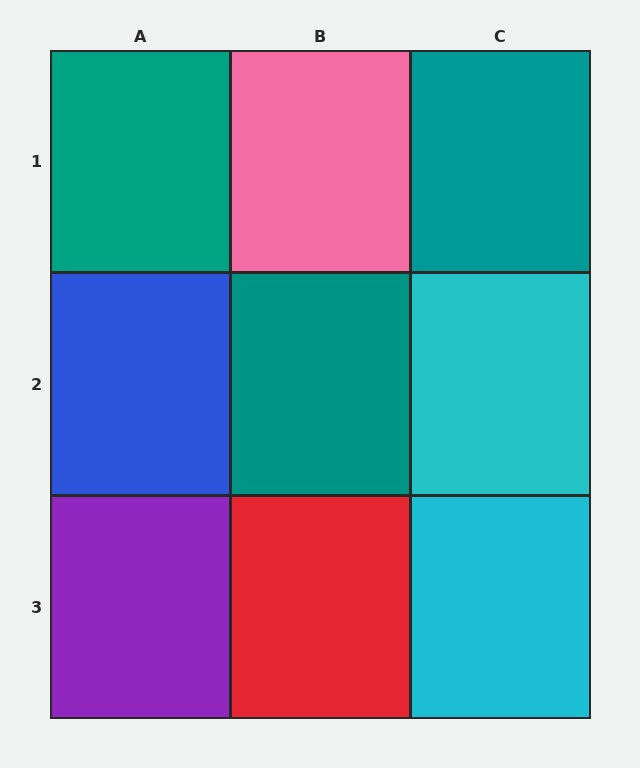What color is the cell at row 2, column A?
Blue.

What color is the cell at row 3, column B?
Red.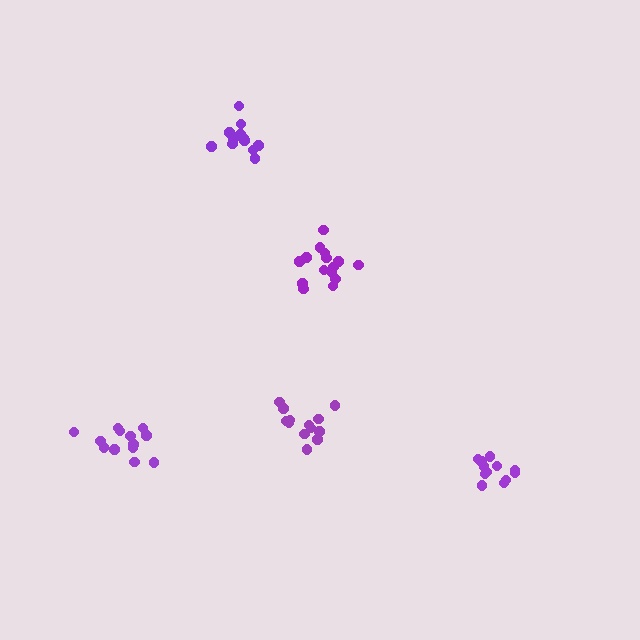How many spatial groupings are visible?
There are 5 spatial groupings.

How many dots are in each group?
Group 1: 13 dots, Group 2: 12 dots, Group 3: 12 dots, Group 4: 16 dots, Group 5: 13 dots (66 total).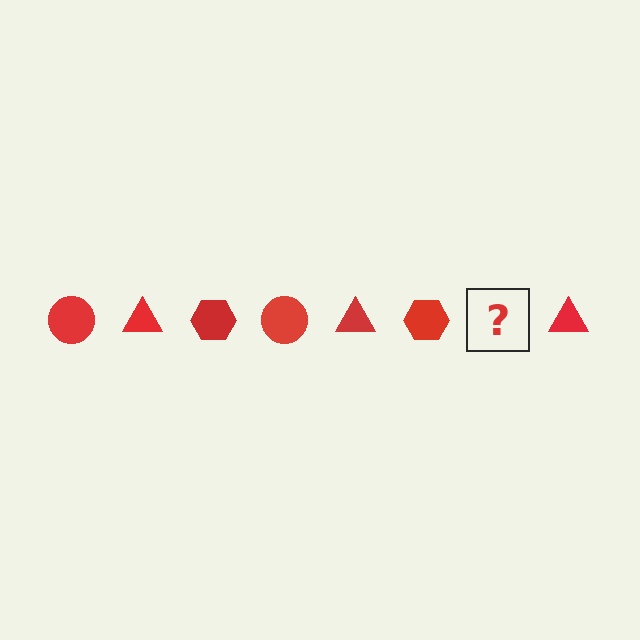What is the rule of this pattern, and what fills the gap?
The rule is that the pattern cycles through circle, triangle, hexagon shapes in red. The gap should be filled with a red circle.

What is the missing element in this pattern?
The missing element is a red circle.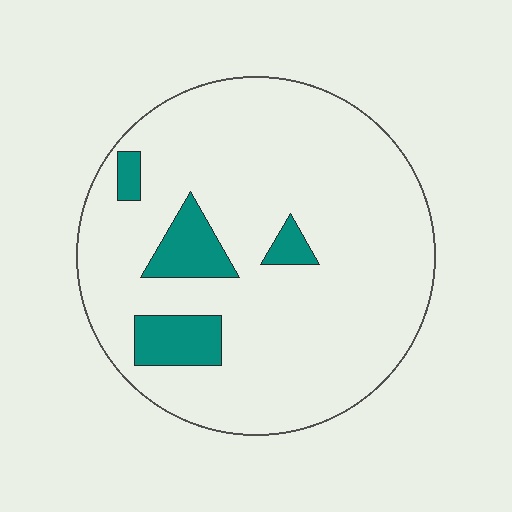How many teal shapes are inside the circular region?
4.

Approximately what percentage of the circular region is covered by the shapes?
Approximately 10%.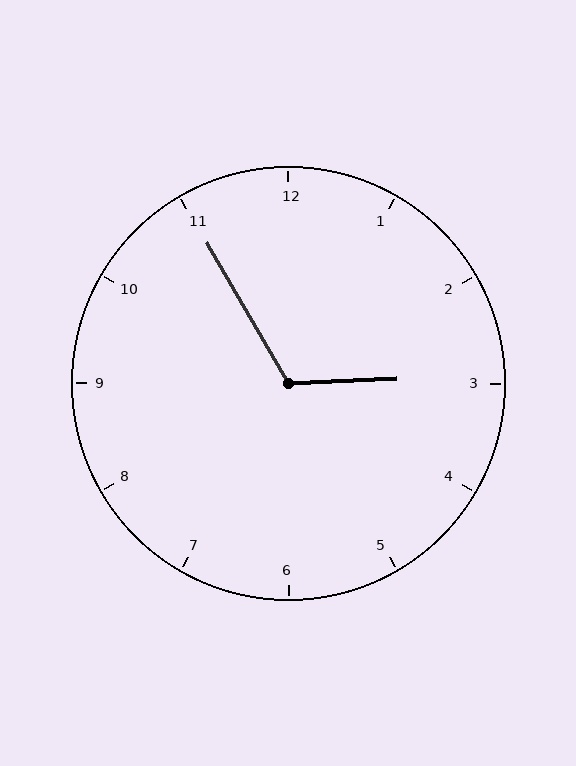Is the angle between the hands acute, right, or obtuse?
It is obtuse.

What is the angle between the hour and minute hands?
Approximately 118 degrees.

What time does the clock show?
2:55.